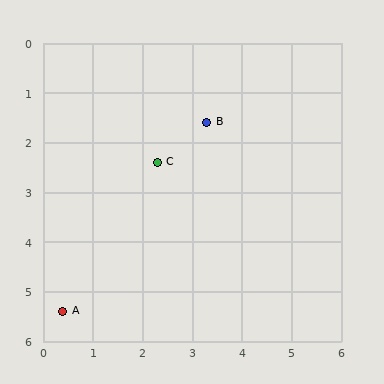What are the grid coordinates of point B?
Point B is at approximately (3.3, 1.6).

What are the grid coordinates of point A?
Point A is at approximately (0.4, 5.4).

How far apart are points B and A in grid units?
Points B and A are about 4.8 grid units apart.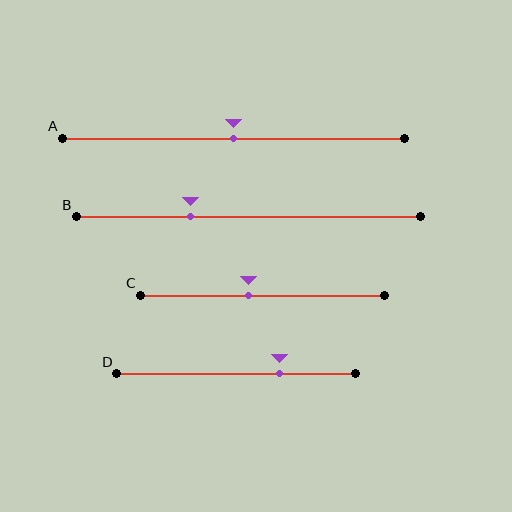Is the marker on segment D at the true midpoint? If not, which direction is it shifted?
No, the marker on segment D is shifted to the right by about 18% of the segment length.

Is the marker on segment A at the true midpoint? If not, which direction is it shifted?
Yes, the marker on segment A is at the true midpoint.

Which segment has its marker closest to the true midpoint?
Segment A has its marker closest to the true midpoint.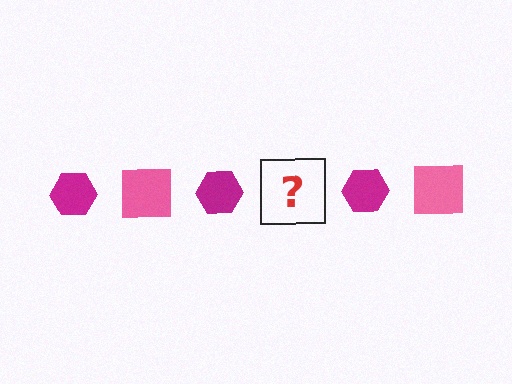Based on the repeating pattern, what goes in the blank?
The blank should be a pink square.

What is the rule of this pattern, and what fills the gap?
The rule is that the pattern alternates between magenta hexagon and pink square. The gap should be filled with a pink square.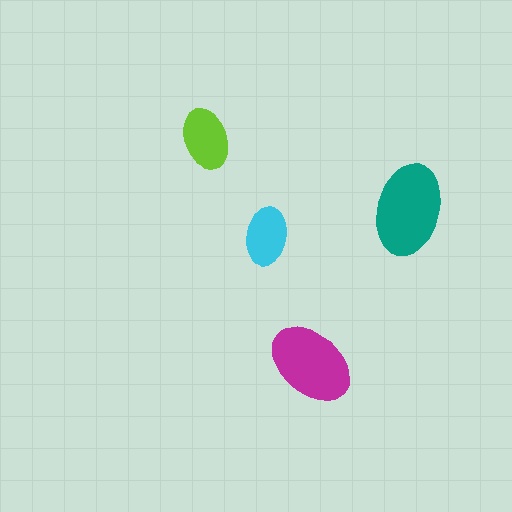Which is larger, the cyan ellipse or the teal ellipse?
The teal one.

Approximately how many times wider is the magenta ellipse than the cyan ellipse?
About 1.5 times wider.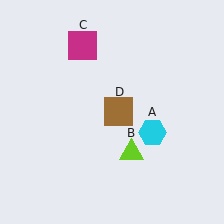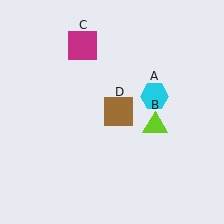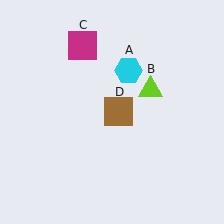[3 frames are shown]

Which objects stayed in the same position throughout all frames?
Magenta square (object C) and brown square (object D) remained stationary.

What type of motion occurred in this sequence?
The cyan hexagon (object A), lime triangle (object B) rotated counterclockwise around the center of the scene.